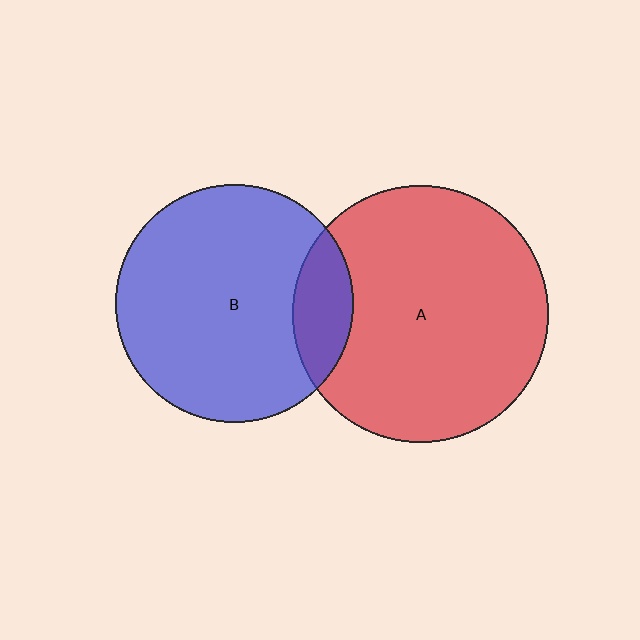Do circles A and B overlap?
Yes.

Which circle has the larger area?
Circle A (red).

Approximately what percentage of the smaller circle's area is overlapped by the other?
Approximately 15%.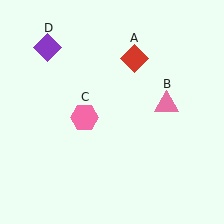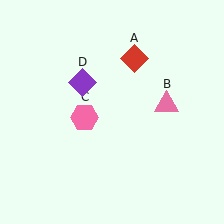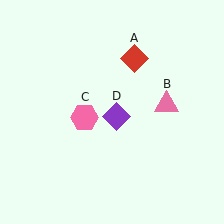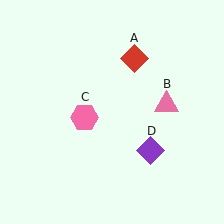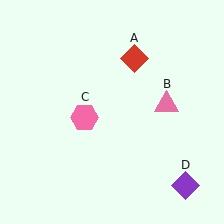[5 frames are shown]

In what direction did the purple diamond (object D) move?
The purple diamond (object D) moved down and to the right.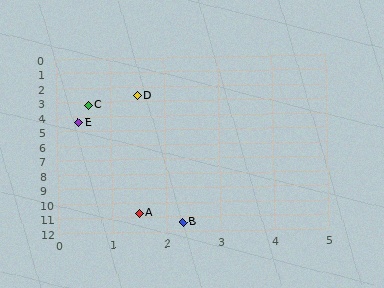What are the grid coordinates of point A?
Point A is at approximately (1.5, 10.7).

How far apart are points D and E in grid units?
Points D and E are about 2.1 grid units apart.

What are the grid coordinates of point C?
Point C is at approximately (0.6, 3.2).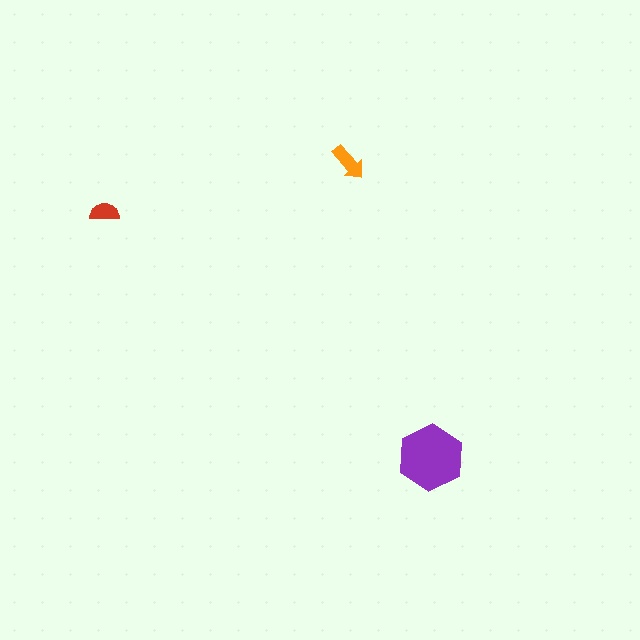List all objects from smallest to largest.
The red semicircle, the orange arrow, the purple hexagon.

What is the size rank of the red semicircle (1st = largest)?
3rd.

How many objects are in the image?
There are 3 objects in the image.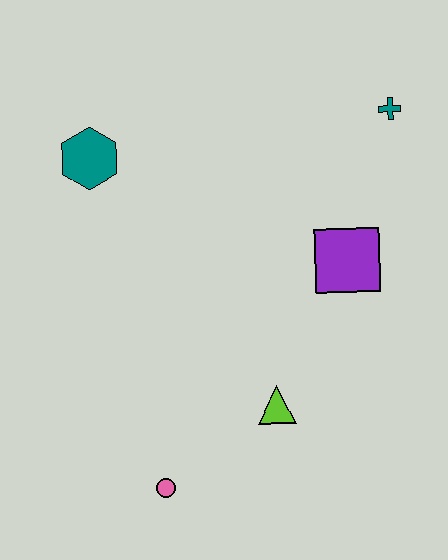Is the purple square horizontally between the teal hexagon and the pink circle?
No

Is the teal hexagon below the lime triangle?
No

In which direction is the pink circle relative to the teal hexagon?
The pink circle is below the teal hexagon.